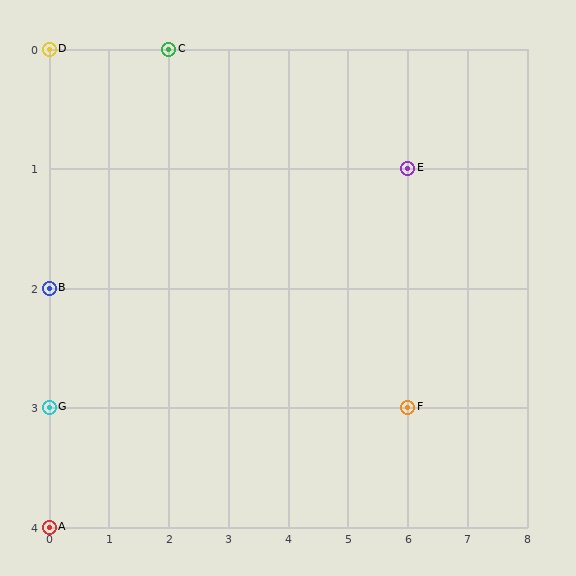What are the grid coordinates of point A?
Point A is at grid coordinates (0, 4).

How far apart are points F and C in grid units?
Points F and C are 4 columns and 3 rows apart (about 5.0 grid units diagonally).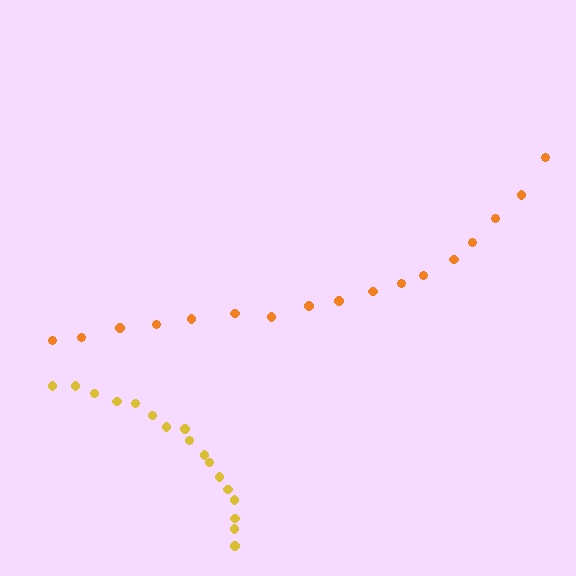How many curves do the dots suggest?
There are 2 distinct paths.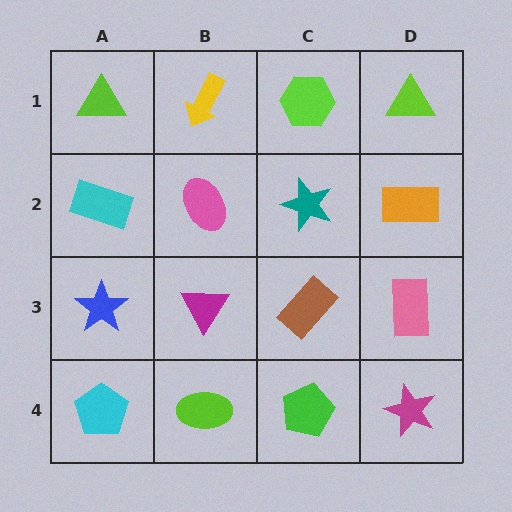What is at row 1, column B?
A yellow arrow.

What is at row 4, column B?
A lime ellipse.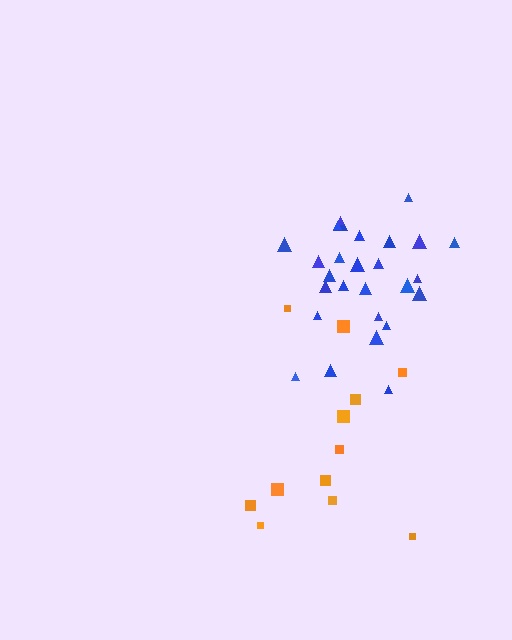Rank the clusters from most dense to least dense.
blue, orange.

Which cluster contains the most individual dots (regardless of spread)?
Blue (27).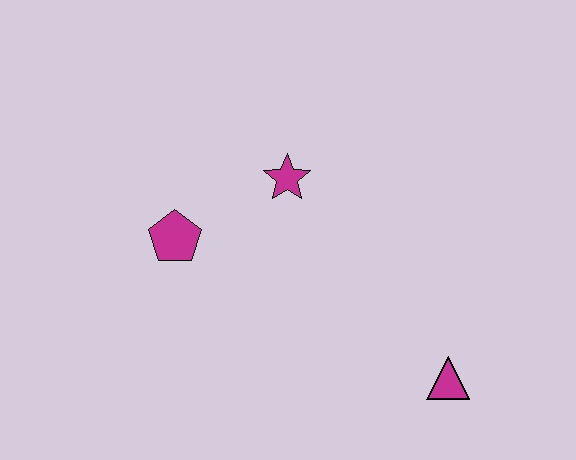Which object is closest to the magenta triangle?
The magenta star is closest to the magenta triangle.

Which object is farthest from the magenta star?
The magenta triangle is farthest from the magenta star.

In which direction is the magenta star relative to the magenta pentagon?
The magenta star is to the right of the magenta pentagon.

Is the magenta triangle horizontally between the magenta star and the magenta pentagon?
No